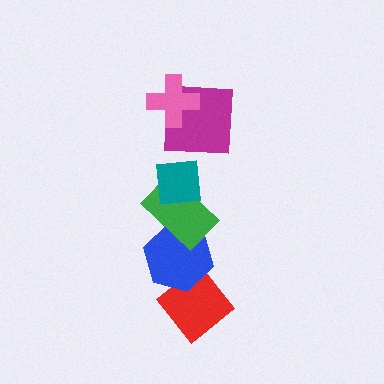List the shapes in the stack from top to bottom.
From top to bottom: the pink cross, the magenta square, the teal square, the green rectangle, the blue hexagon, the red diamond.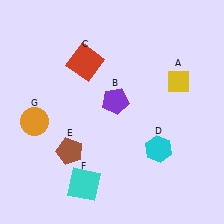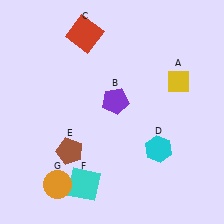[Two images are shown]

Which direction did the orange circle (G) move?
The orange circle (G) moved down.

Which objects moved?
The objects that moved are: the red square (C), the orange circle (G).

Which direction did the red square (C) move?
The red square (C) moved up.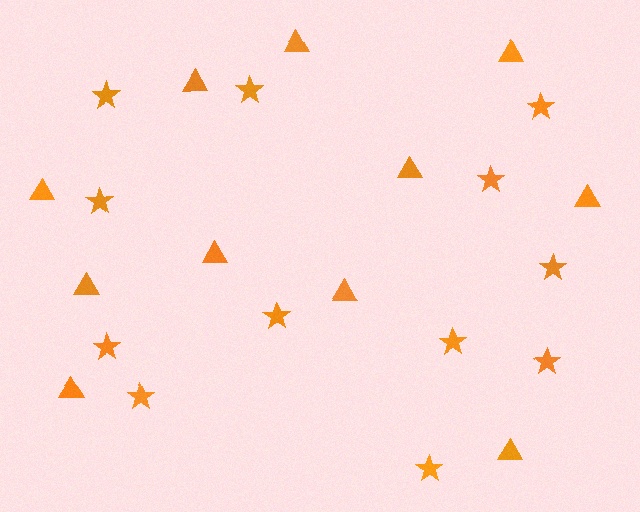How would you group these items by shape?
There are 2 groups: one group of stars (12) and one group of triangles (11).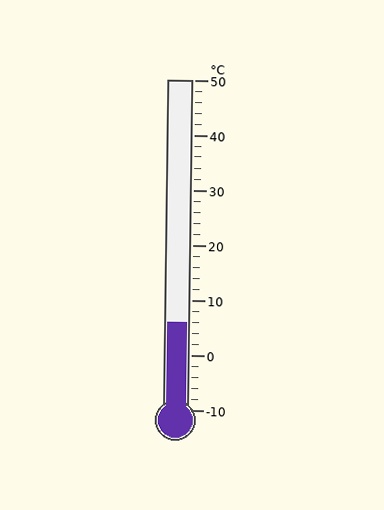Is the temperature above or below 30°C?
The temperature is below 30°C.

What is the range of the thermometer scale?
The thermometer scale ranges from -10°C to 50°C.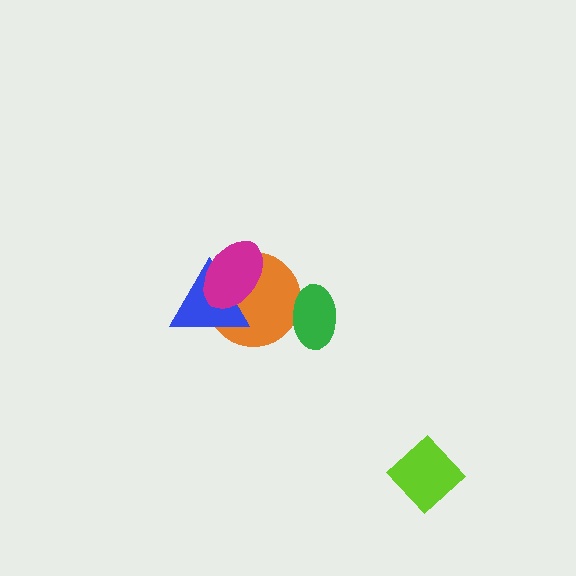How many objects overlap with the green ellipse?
1 object overlaps with the green ellipse.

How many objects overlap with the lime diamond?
0 objects overlap with the lime diamond.